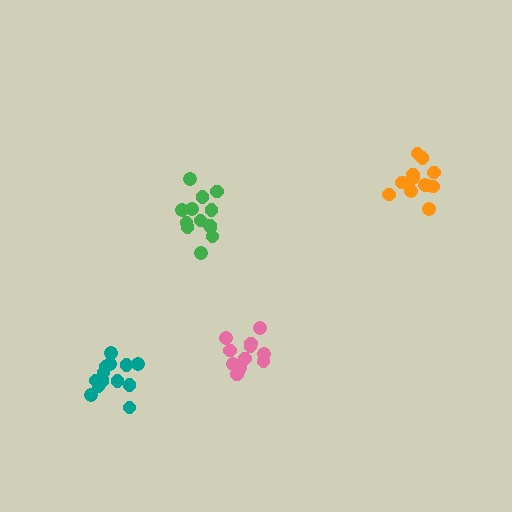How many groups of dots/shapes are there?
There are 4 groups.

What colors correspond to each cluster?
The clusters are colored: pink, green, orange, teal.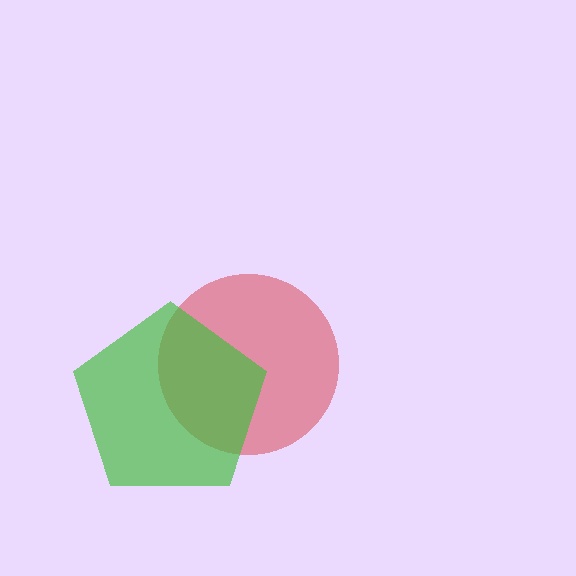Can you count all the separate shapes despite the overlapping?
Yes, there are 2 separate shapes.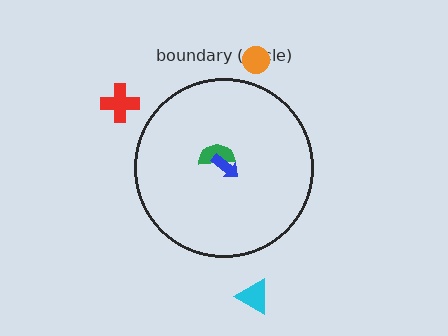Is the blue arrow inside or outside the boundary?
Inside.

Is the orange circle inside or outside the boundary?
Outside.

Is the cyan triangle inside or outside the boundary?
Outside.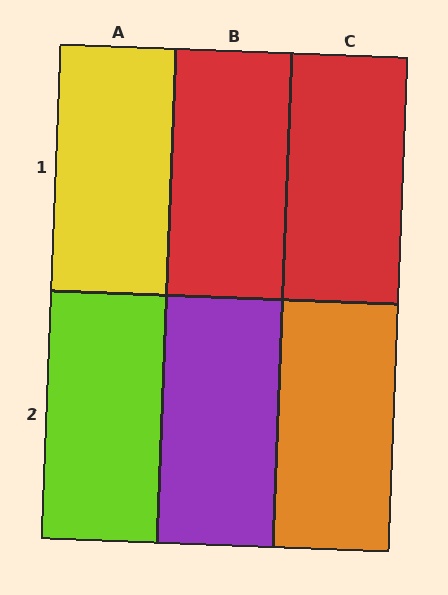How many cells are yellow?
1 cell is yellow.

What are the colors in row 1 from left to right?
Yellow, red, red.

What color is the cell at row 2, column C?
Orange.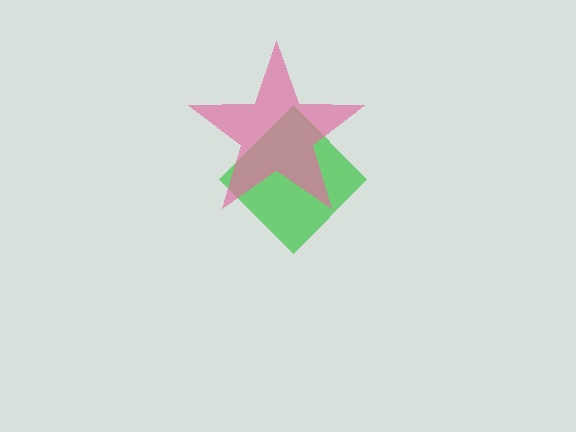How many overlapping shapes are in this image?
There are 2 overlapping shapes in the image.